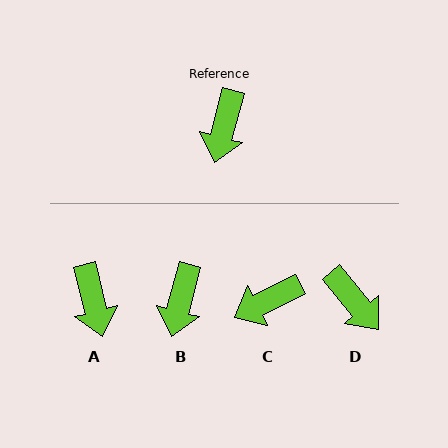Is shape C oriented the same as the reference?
No, it is off by about 49 degrees.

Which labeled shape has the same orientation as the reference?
B.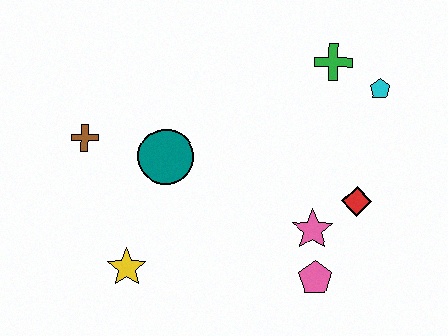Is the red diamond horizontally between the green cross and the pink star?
No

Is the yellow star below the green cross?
Yes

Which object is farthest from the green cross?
The yellow star is farthest from the green cross.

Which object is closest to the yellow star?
The teal circle is closest to the yellow star.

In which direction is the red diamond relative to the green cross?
The red diamond is below the green cross.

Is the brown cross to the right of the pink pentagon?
No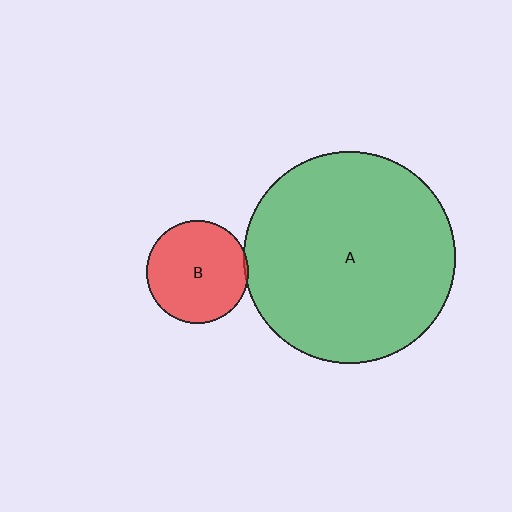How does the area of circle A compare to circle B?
Approximately 4.3 times.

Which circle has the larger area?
Circle A (green).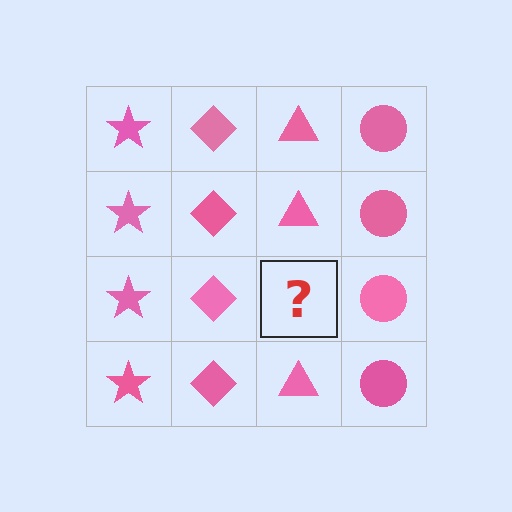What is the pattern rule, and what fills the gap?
The rule is that each column has a consistent shape. The gap should be filled with a pink triangle.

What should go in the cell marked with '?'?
The missing cell should contain a pink triangle.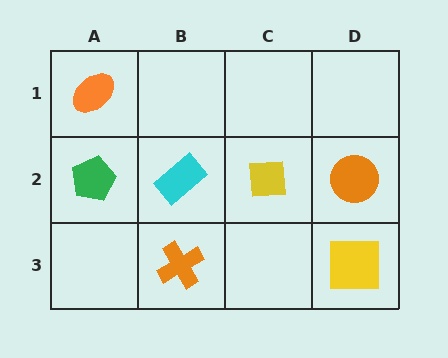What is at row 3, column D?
A yellow square.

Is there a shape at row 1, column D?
No, that cell is empty.